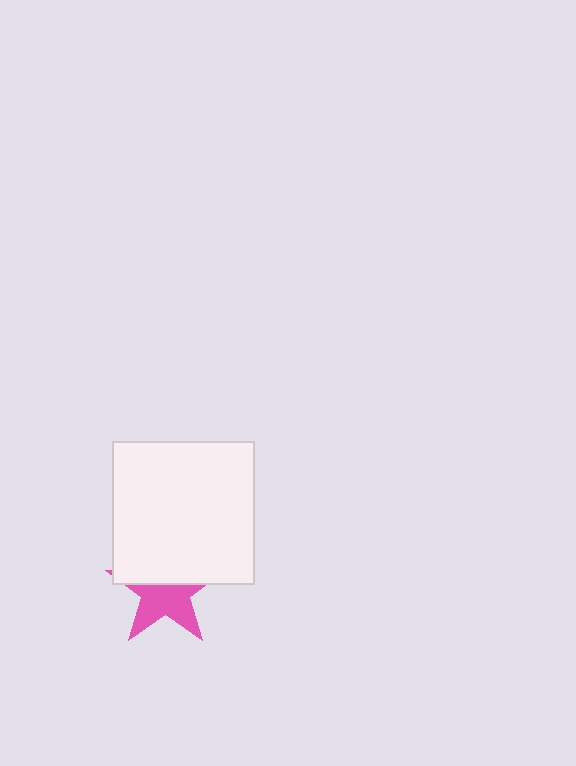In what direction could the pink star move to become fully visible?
The pink star could move down. That would shift it out from behind the white square entirely.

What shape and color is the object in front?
The object in front is a white square.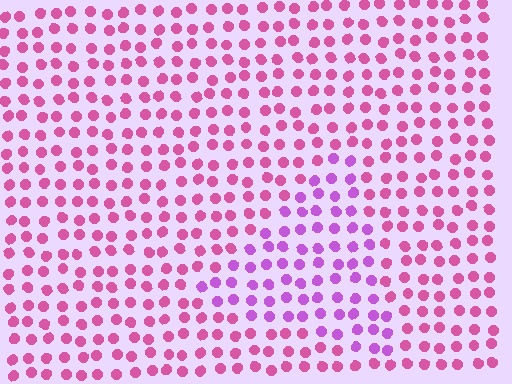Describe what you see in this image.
The image is filled with small pink elements in a uniform arrangement. A triangle-shaped region is visible where the elements are tinted to a slightly different hue, forming a subtle color boundary.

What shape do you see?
I see a triangle.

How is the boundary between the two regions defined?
The boundary is defined purely by a slight shift in hue (about 34 degrees). Spacing, size, and orientation are identical on both sides.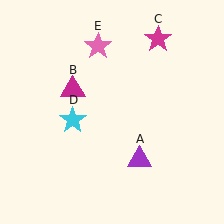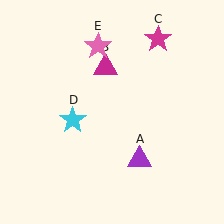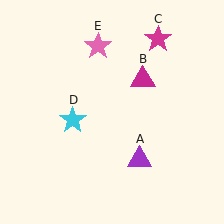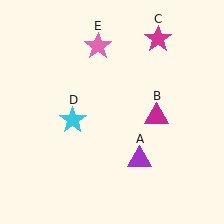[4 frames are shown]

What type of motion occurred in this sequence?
The magenta triangle (object B) rotated clockwise around the center of the scene.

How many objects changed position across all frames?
1 object changed position: magenta triangle (object B).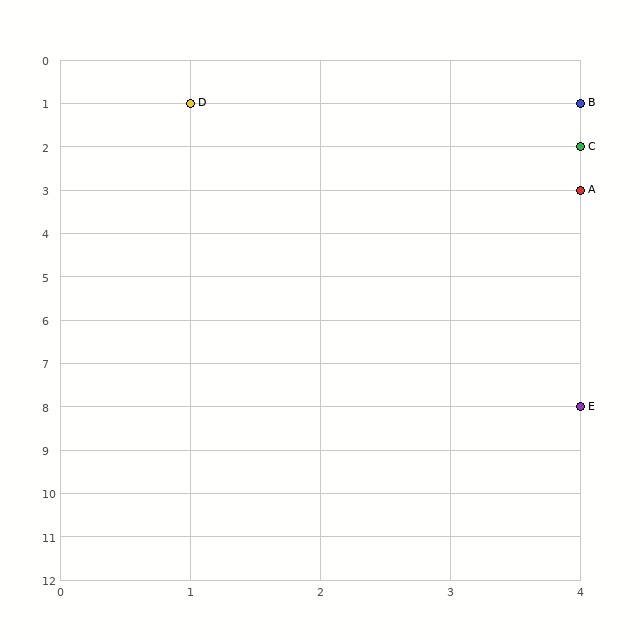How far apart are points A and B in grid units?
Points A and B are 2 rows apart.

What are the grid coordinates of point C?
Point C is at grid coordinates (4, 2).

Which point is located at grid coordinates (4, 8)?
Point E is at (4, 8).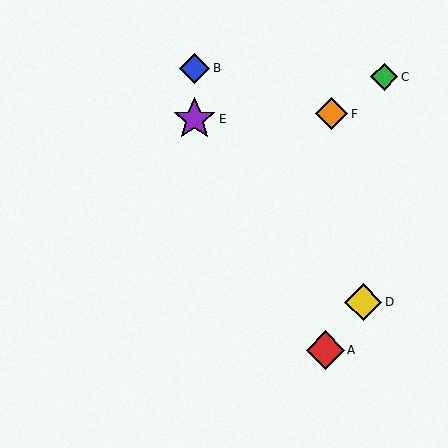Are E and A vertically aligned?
No, E is at x≈194 and A is at x≈325.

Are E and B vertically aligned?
Yes, both are at x≈194.